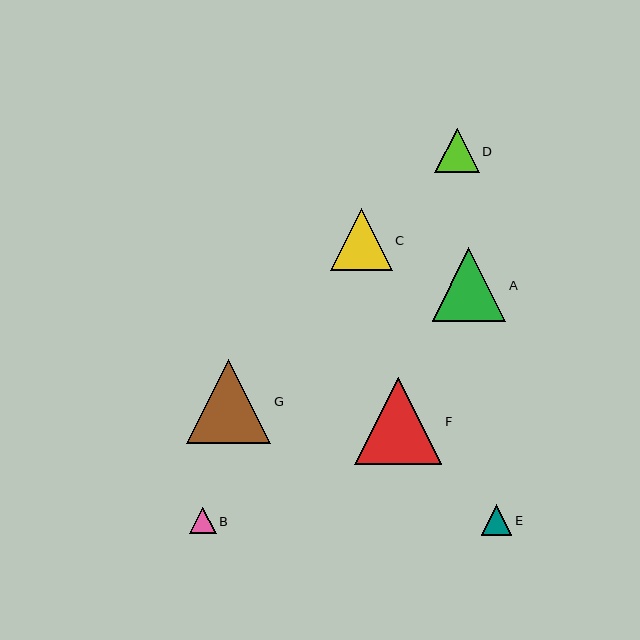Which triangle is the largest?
Triangle F is the largest with a size of approximately 87 pixels.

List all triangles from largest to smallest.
From largest to smallest: F, G, A, C, D, E, B.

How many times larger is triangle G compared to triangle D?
Triangle G is approximately 1.9 times the size of triangle D.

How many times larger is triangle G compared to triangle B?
Triangle G is approximately 3.2 times the size of triangle B.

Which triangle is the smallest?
Triangle B is the smallest with a size of approximately 26 pixels.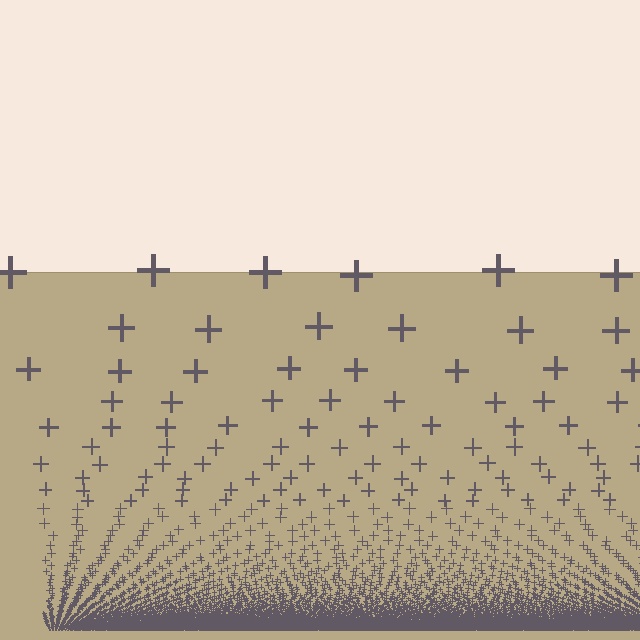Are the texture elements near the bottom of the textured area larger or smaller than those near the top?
Smaller. The gradient is inverted — elements near the bottom are smaller and denser.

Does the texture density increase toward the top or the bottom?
Density increases toward the bottom.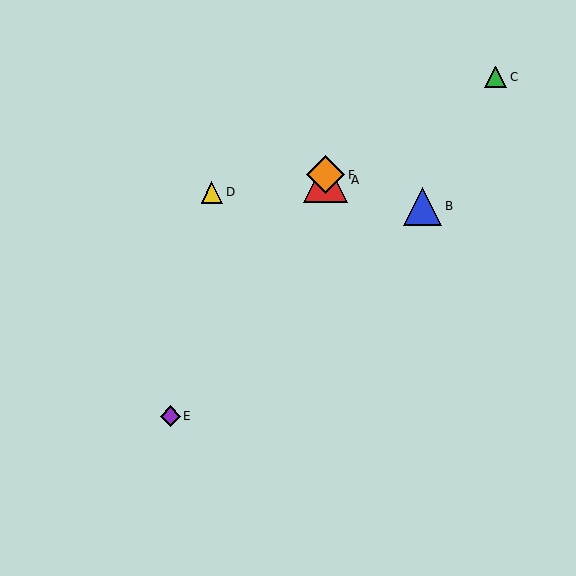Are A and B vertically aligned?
No, A is at x≈326 and B is at x≈423.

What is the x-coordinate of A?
Object A is at x≈326.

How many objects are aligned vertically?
2 objects (A, F) are aligned vertically.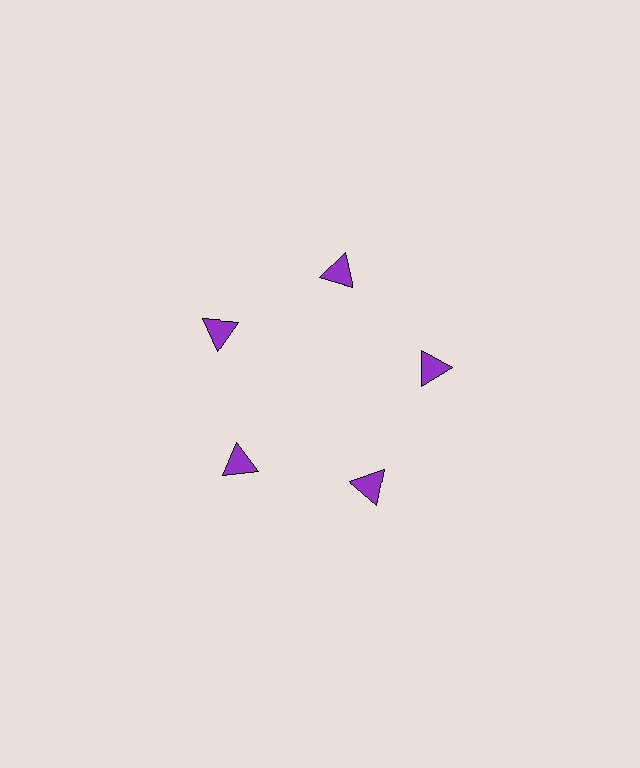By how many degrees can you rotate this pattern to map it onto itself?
The pattern maps onto itself every 72 degrees of rotation.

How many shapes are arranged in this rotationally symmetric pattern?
There are 5 shapes, arranged in 5 groups of 1.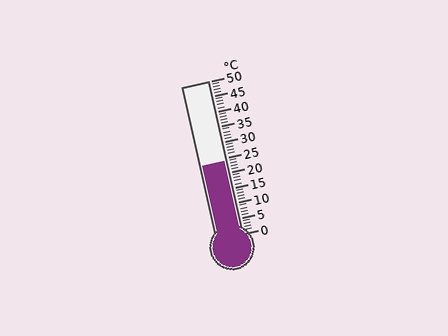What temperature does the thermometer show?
The thermometer shows approximately 24°C.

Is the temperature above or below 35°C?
The temperature is below 35°C.